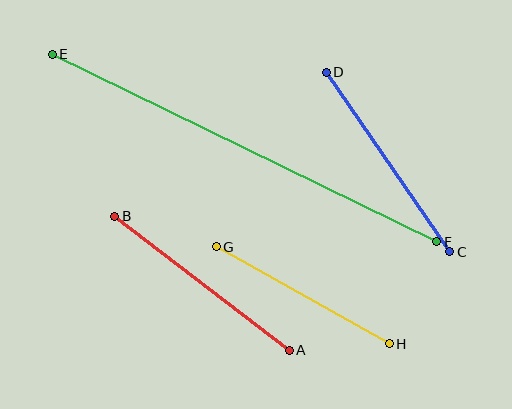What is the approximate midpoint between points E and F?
The midpoint is at approximately (244, 148) pixels.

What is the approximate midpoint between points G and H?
The midpoint is at approximately (303, 295) pixels.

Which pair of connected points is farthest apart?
Points E and F are farthest apart.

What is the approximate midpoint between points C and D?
The midpoint is at approximately (388, 162) pixels.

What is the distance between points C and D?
The distance is approximately 218 pixels.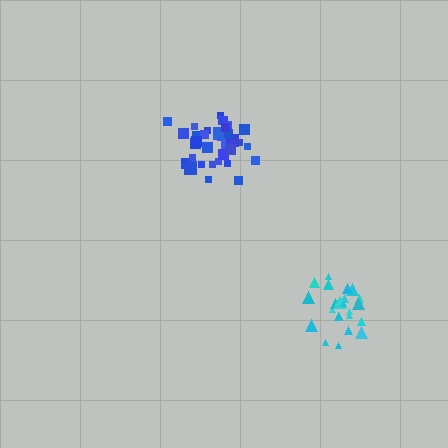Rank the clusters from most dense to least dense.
blue, cyan.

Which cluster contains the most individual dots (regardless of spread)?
Blue (35).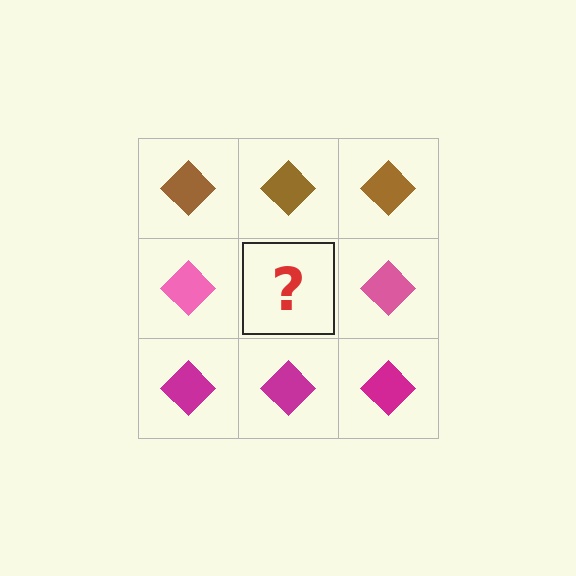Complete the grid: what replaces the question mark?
The question mark should be replaced with a pink diamond.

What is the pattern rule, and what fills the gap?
The rule is that each row has a consistent color. The gap should be filled with a pink diamond.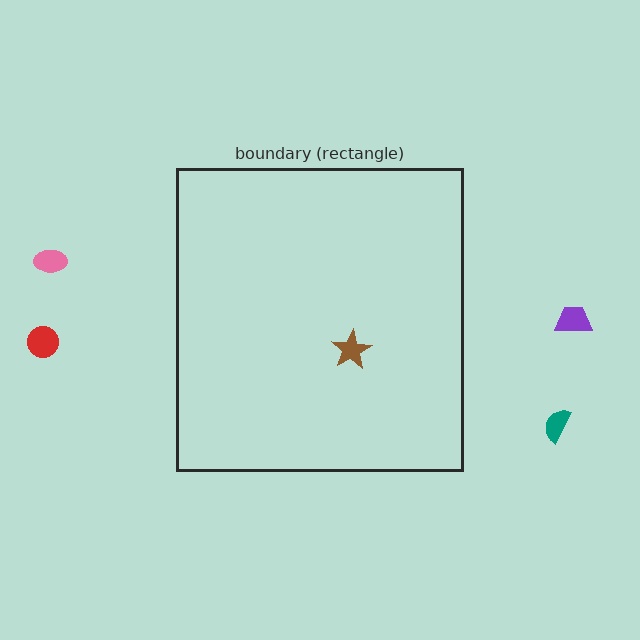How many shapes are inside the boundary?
1 inside, 4 outside.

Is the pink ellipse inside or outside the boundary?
Outside.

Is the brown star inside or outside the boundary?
Inside.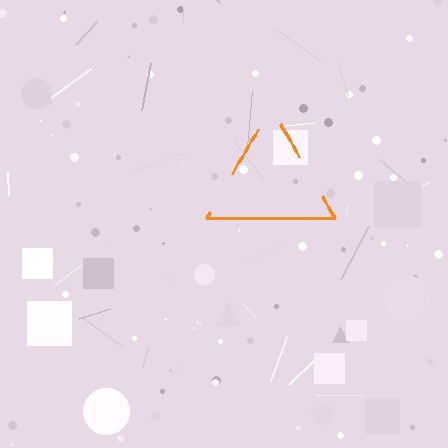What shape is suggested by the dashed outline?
The dashed outline suggests a triangle.